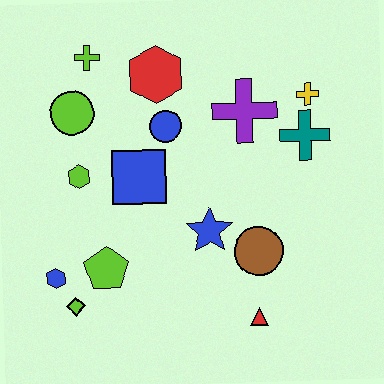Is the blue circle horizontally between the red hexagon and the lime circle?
No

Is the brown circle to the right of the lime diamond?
Yes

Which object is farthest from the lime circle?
The red triangle is farthest from the lime circle.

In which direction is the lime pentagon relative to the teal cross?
The lime pentagon is to the left of the teal cross.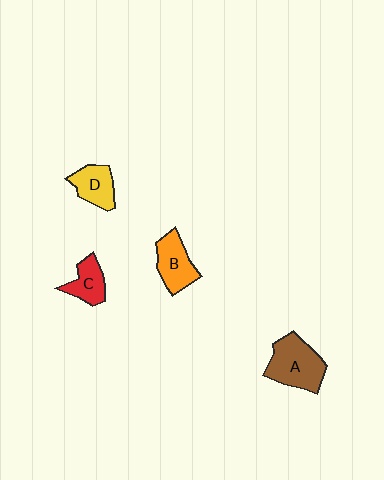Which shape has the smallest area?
Shape C (red).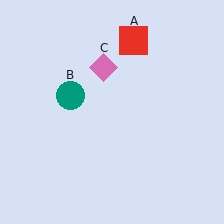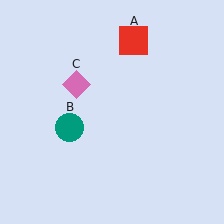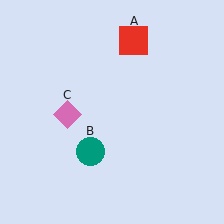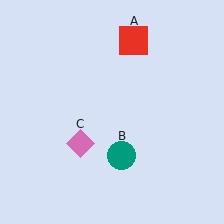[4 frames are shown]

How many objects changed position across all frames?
2 objects changed position: teal circle (object B), pink diamond (object C).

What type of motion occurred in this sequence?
The teal circle (object B), pink diamond (object C) rotated counterclockwise around the center of the scene.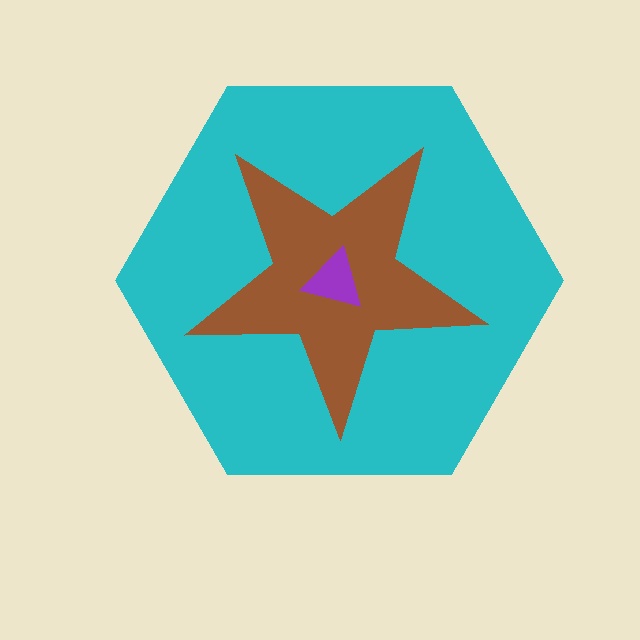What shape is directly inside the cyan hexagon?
The brown star.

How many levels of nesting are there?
3.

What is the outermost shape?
The cyan hexagon.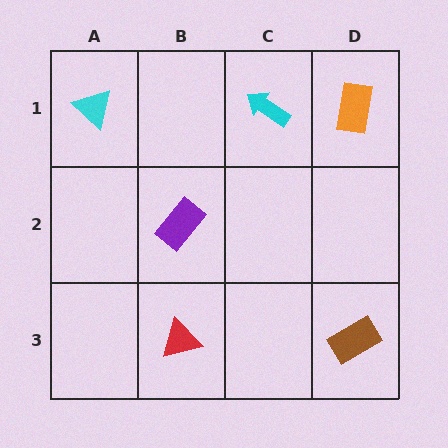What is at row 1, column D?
An orange rectangle.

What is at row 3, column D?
A brown rectangle.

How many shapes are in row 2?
1 shape.